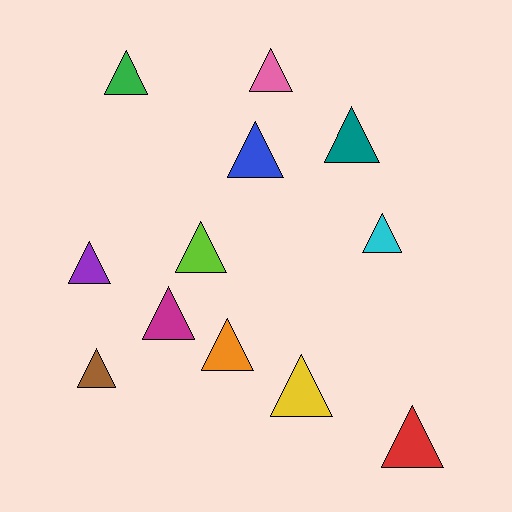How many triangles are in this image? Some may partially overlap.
There are 12 triangles.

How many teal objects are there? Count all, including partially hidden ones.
There is 1 teal object.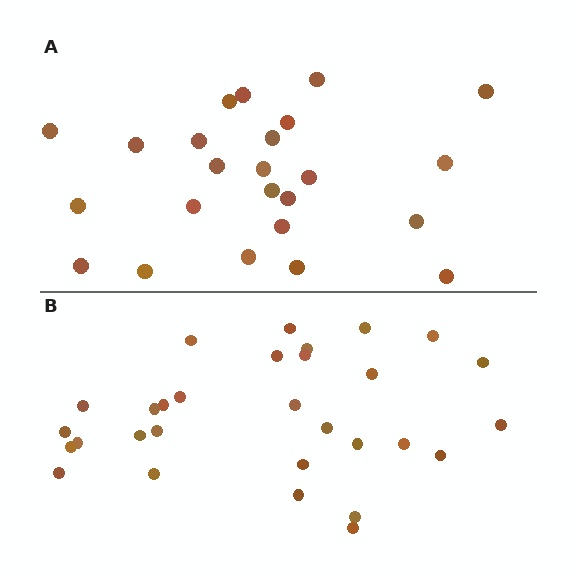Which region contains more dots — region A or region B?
Region B (the bottom region) has more dots.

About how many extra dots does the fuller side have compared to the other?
Region B has about 6 more dots than region A.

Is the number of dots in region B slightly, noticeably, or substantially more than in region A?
Region B has noticeably more, but not dramatically so. The ratio is roughly 1.2 to 1.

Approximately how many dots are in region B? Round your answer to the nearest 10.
About 30 dots.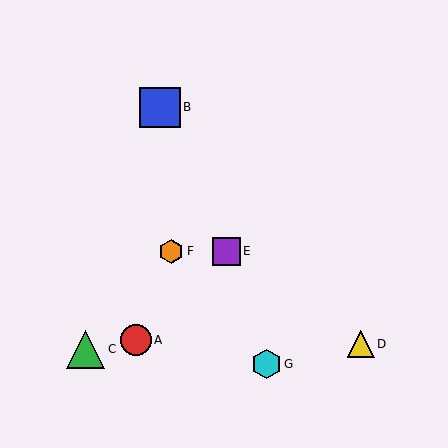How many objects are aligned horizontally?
2 objects (E, F) are aligned horizontally.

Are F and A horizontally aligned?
No, F is at y≈251 and A is at y≈340.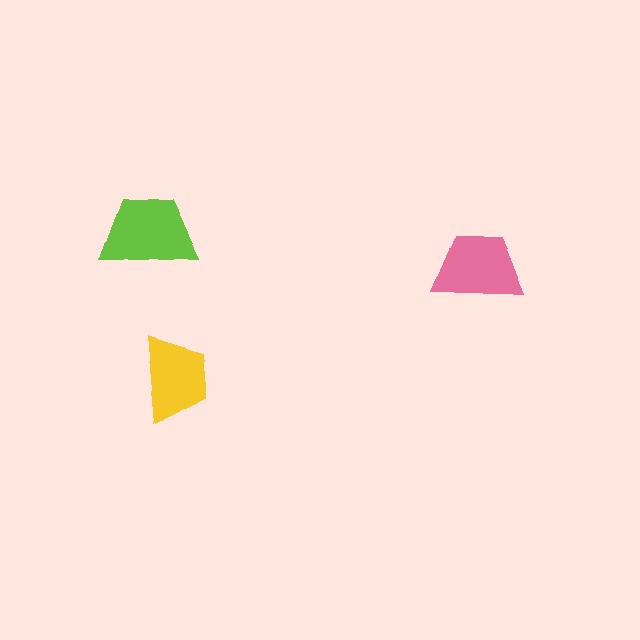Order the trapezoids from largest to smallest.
the lime one, the pink one, the yellow one.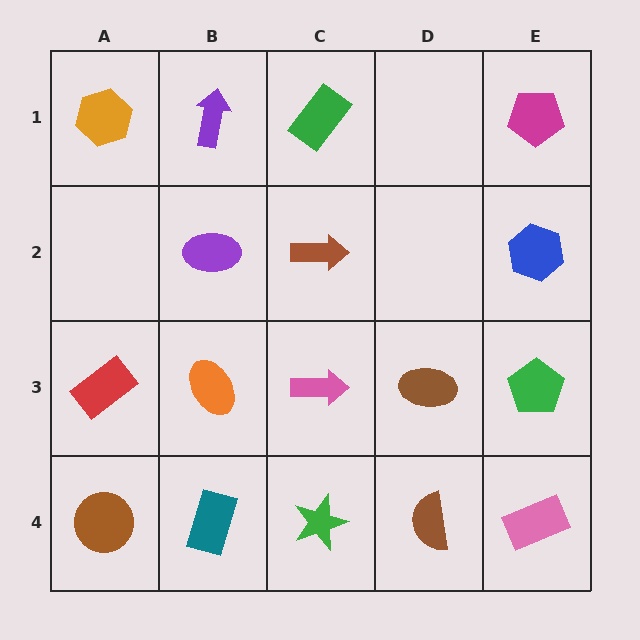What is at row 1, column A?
An orange hexagon.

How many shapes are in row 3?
5 shapes.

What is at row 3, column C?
A pink arrow.